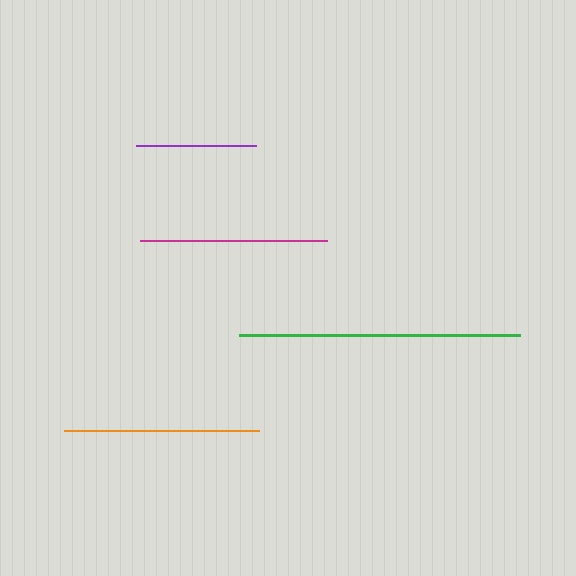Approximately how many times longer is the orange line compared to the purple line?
The orange line is approximately 1.6 times the length of the purple line.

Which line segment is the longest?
The green line is the longest at approximately 281 pixels.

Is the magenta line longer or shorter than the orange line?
The orange line is longer than the magenta line.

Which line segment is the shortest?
The purple line is the shortest at approximately 121 pixels.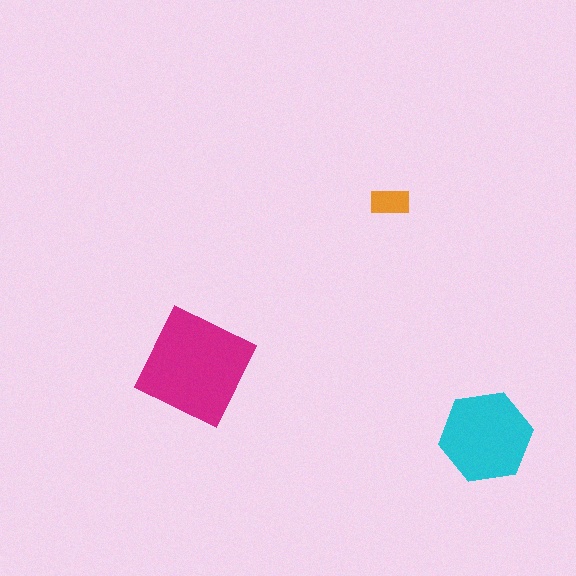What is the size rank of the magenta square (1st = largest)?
1st.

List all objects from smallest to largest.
The orange rectangle, the cyan hexagon, the magenta square.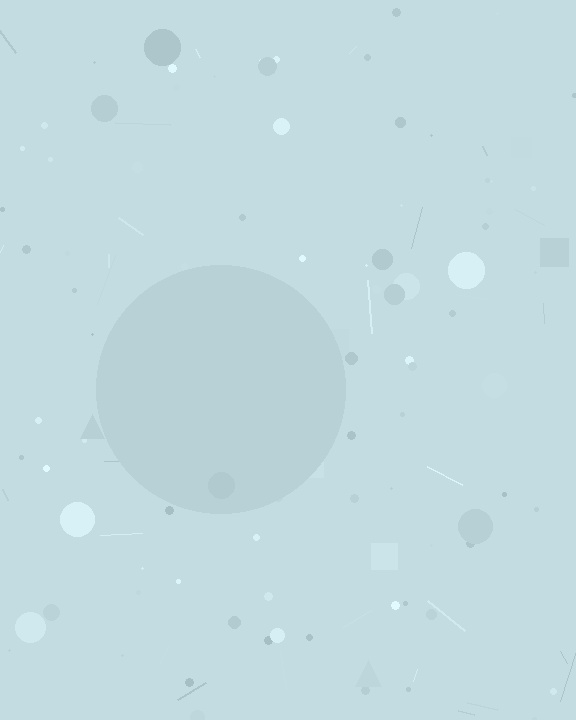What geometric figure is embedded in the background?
A circle is embedded in the background.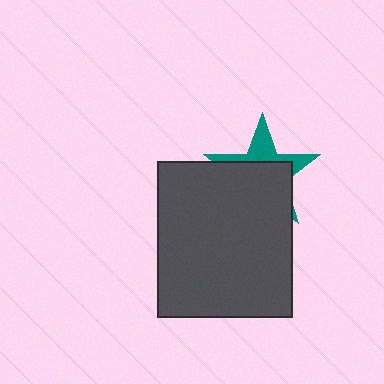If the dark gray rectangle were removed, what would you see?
You would see the complete teal star.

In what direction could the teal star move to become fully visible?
The teal star could move up. That would shift it out from behind the dark gray rectangle entirely.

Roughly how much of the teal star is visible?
A small part of it is visible (roughly 36%).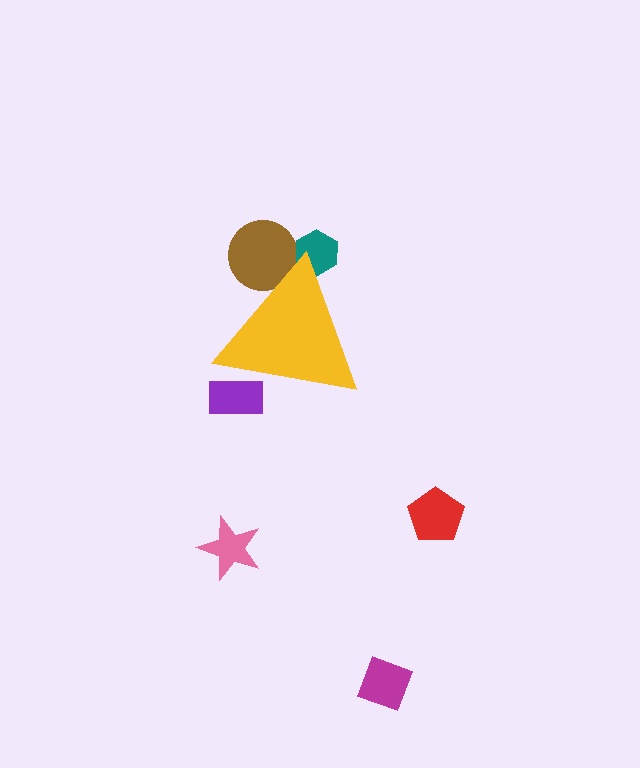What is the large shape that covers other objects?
A yellow triangle.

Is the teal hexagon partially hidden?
Yes, the teal hexagon is partially hidden behind the yellow triangle.